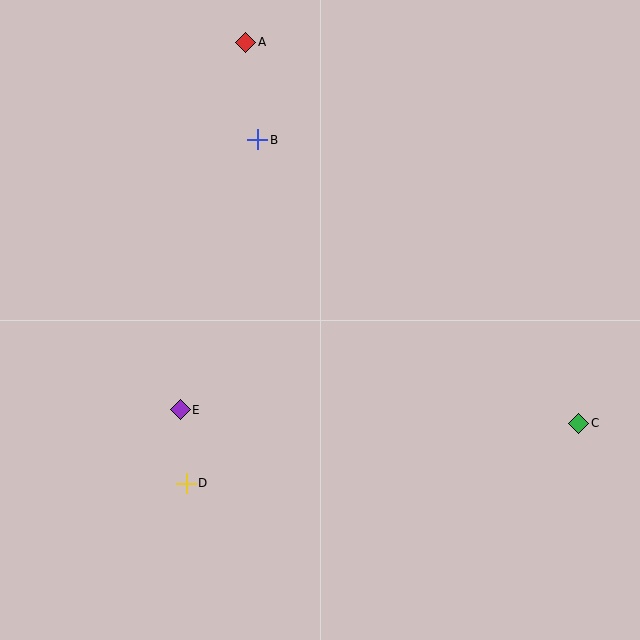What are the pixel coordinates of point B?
Point B is at (258, 140).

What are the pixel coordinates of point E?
Point E is at (180, 410).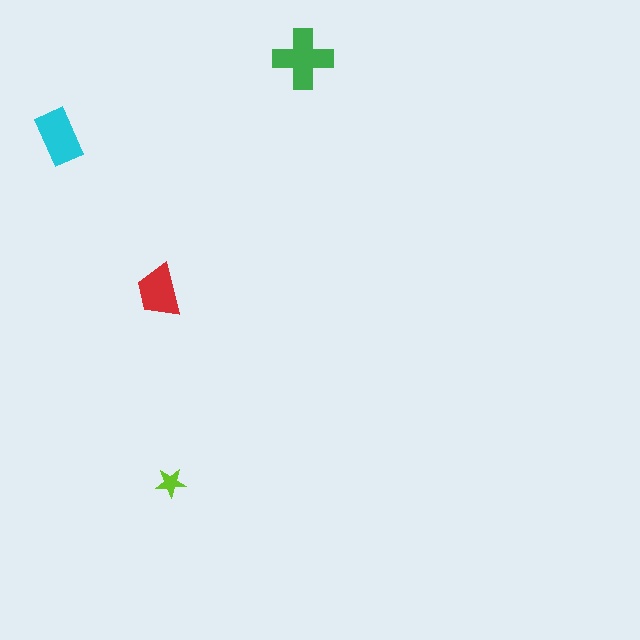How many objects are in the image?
There are 4 objects in the image.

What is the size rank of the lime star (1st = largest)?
4th.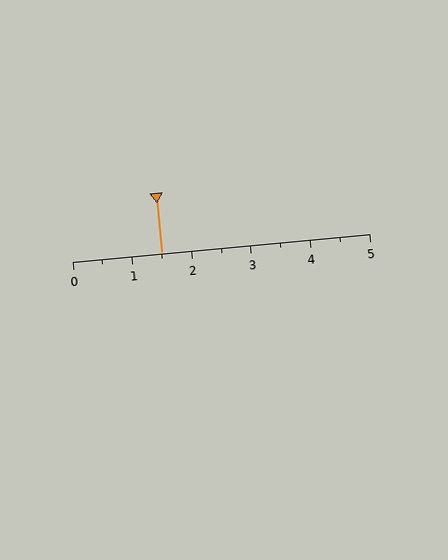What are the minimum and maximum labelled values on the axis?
The axis runs from 0 to 5.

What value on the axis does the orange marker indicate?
The marker indicates approximately 1.5.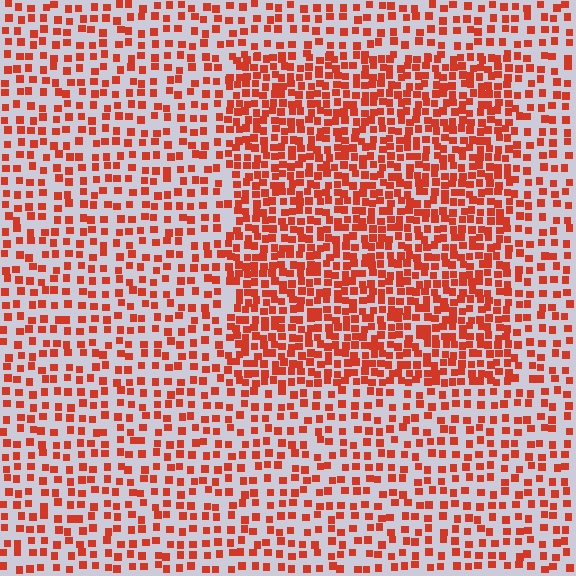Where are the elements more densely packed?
The elements are more densely packed inside the rectangle boundary.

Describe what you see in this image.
The image contains small red elements arranged at two different densities. A rectangle-shaped region is visible where the elements are more densely packed than the surrounding area.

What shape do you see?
I see a rectangle.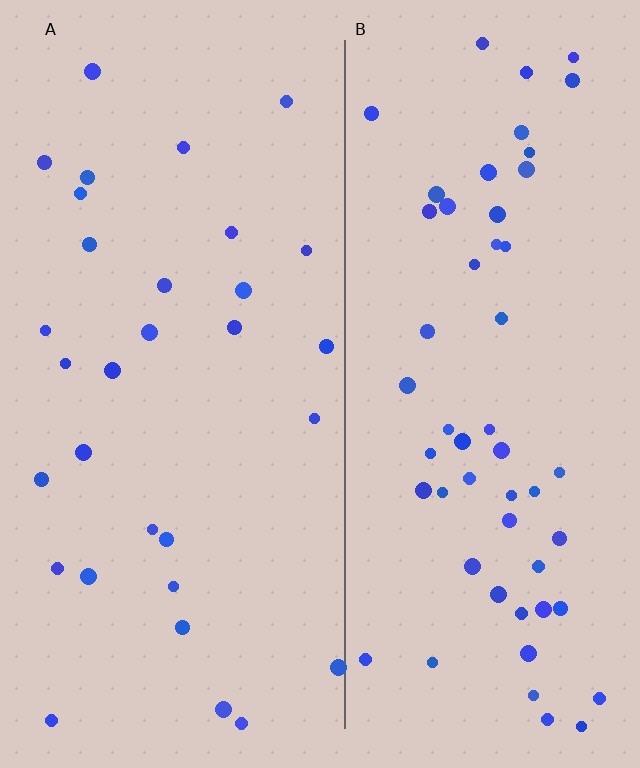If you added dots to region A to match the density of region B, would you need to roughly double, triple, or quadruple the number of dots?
Approximately double.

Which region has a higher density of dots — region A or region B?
B (the right).